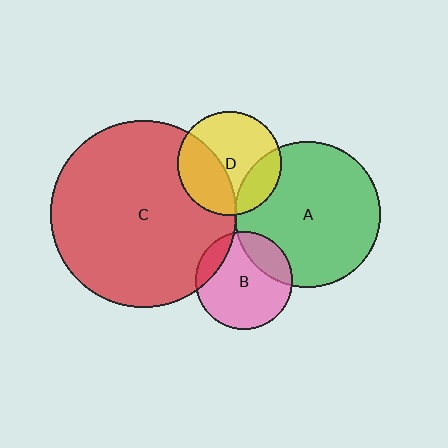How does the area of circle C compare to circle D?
Approximately 3.2 times.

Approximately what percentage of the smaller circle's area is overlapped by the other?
Approximately 35%.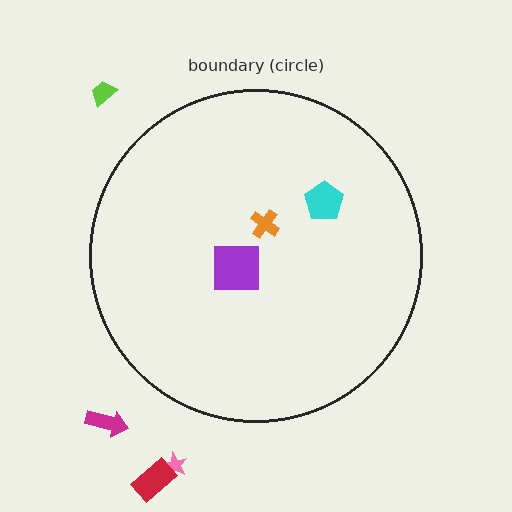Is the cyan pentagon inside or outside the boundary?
Inside.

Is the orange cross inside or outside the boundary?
Inside.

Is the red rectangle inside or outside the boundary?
Outside.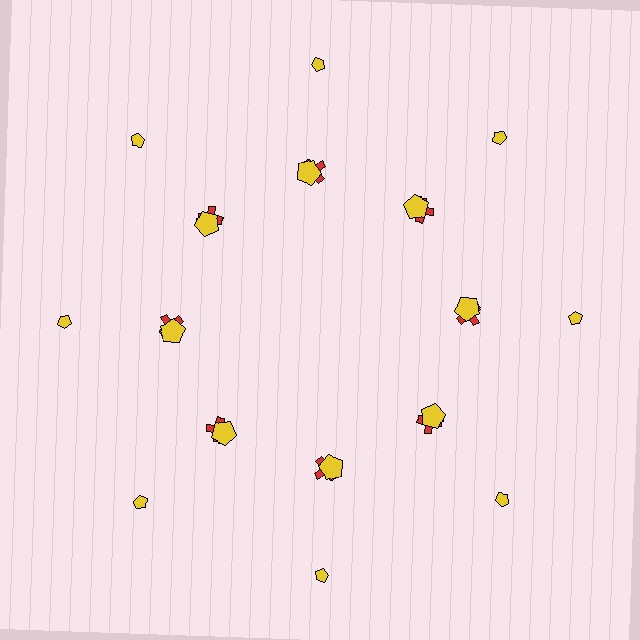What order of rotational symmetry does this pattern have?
This pattern has 8-fold rotational symmetry.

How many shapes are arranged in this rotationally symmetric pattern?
There are 24 shapes, arranged in 8 groups of 3.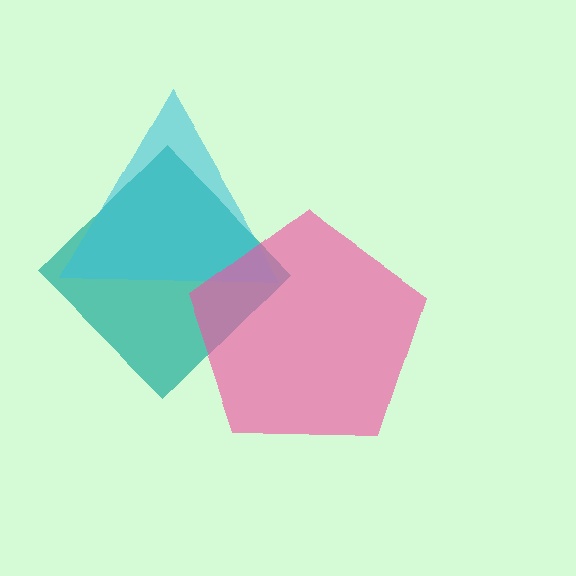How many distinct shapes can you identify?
There are 3 distinct shapes: a teal diamond, a cyan triangle, a pink pentagon.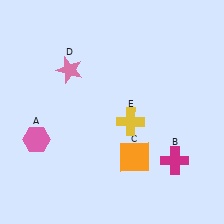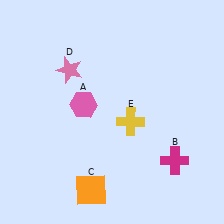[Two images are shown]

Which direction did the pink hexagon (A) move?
The pink hexagon (A) moved right.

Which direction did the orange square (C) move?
The orange square (C) moved left.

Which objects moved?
The objects that moved are: the pink hexagon (A), the orange square (C).